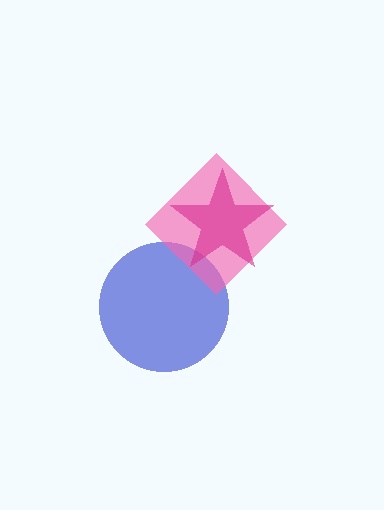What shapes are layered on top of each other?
The layered shapes are: a blue circle, a pink diamond, a magenta star.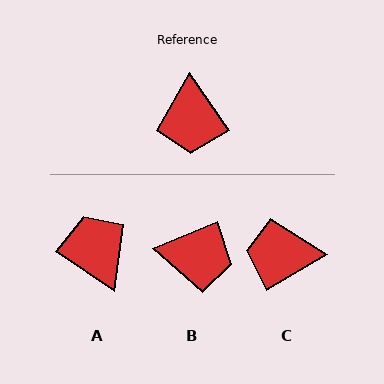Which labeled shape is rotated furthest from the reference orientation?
A, about 158 degrees away.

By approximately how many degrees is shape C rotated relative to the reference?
Approximately 93 degrees clockwise.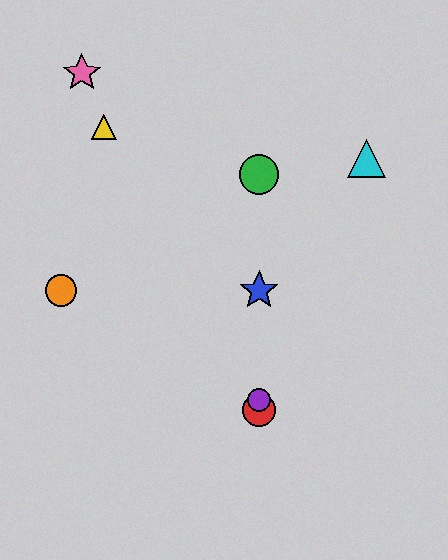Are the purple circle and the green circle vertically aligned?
Yes, both are at x≈259.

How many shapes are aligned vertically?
4 shapes (the red circle, the blue star, the green circle, the purple circle) are aligned vertically.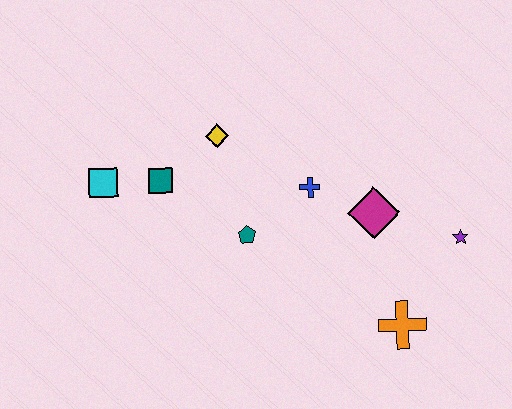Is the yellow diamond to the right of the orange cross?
No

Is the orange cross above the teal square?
No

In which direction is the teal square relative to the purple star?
The teal square is to the left of the purple star.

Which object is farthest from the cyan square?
The purple star is farthest from the cyan square.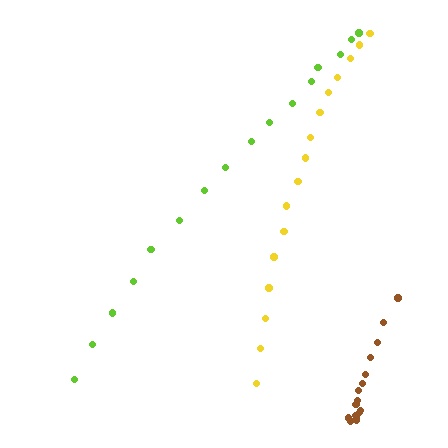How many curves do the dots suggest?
There are 3 distinct paths.